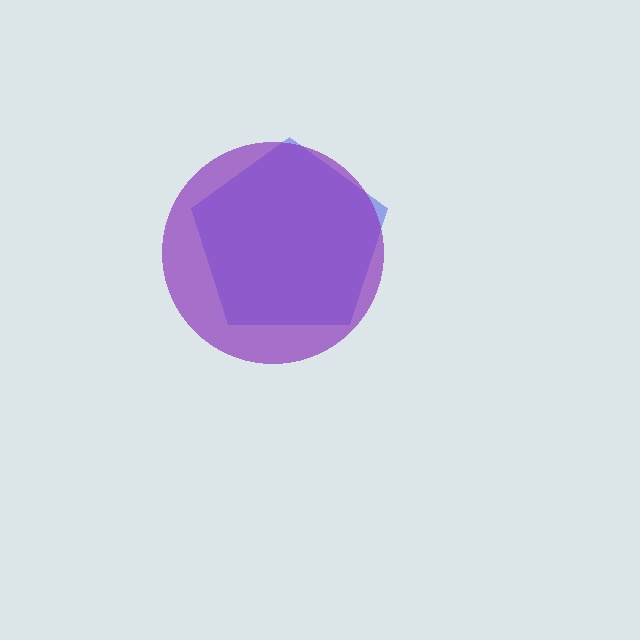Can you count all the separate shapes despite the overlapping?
Yes, there are 2 separate shapes.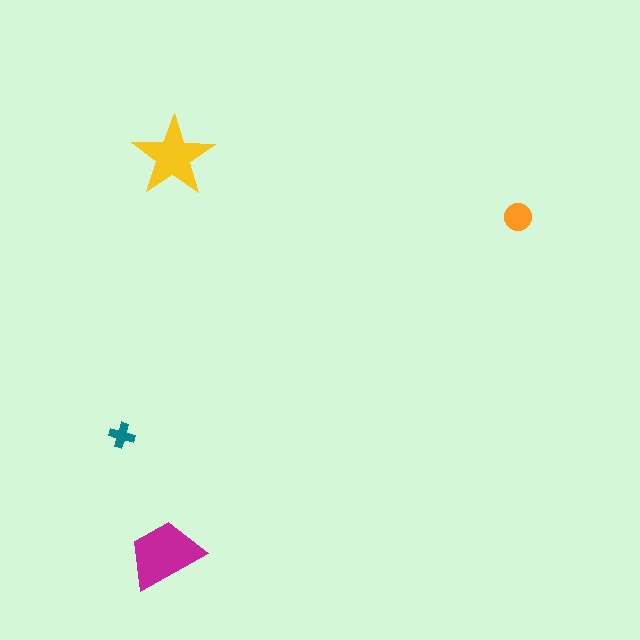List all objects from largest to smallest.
The magenta trapezoid, the yellow star, the orange circle, the teal cross.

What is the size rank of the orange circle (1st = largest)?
3rd.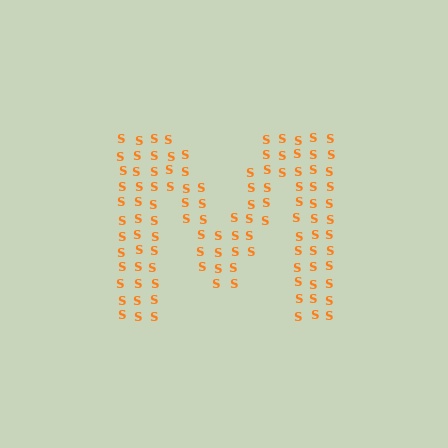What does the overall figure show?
The overall figure shows the letter M.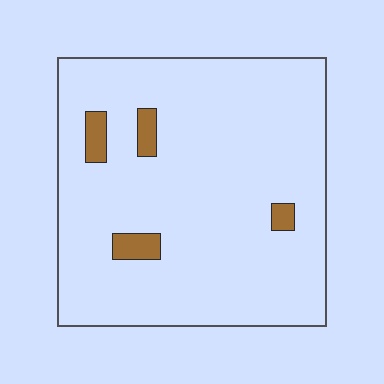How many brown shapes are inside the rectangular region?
4.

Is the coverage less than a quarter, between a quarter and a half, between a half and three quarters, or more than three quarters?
Less than a quarter.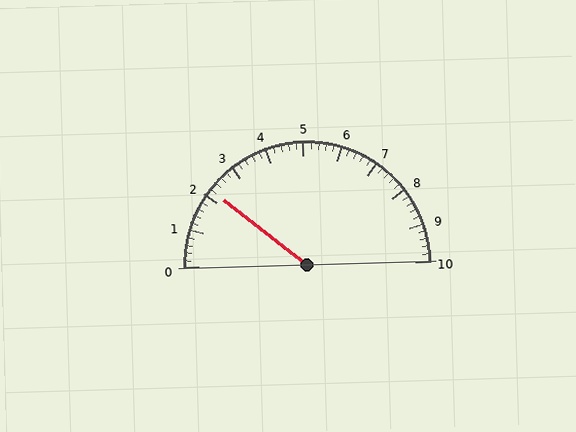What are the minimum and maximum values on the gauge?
The gauge ranges from 0 to 10.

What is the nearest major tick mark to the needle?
The nearest major tick mark is 2.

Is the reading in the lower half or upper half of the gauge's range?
The reading is in the lower half of the range (0 to 10).